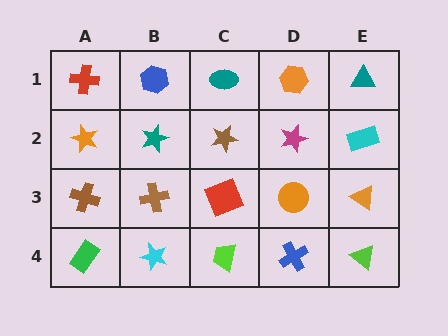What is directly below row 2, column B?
A brown cross.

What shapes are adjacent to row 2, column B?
A blue hexagon (row 1, column B), a brown cross (row 3, column B), an orange star (row 2, column A), a brown star (row 2, column C).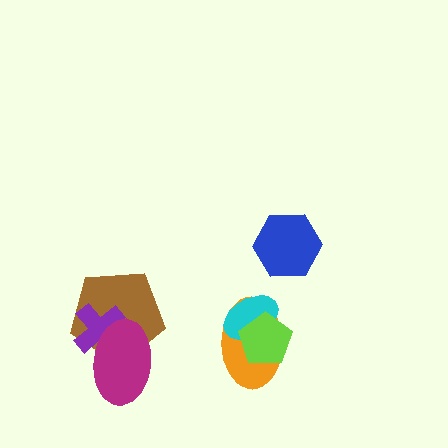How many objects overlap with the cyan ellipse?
2 objects overlap with the cyan ellipse.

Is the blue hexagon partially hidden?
No, no other shape covers it.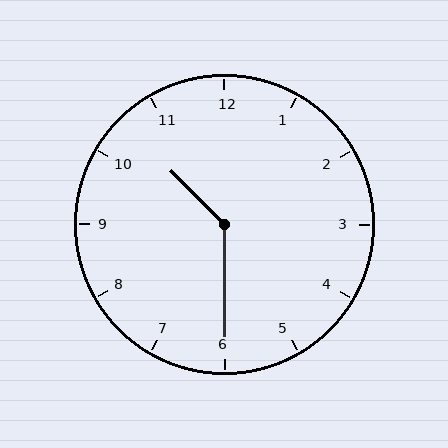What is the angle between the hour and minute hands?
Approximately 135 degrees.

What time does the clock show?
10:30.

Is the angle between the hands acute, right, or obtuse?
It is obtuse.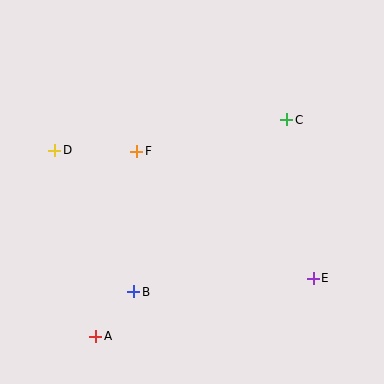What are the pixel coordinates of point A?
Point A is at (96, 336).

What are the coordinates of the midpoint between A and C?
The midpoint between A and C is at (191, 228).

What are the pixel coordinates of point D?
Point D is at (55, 150).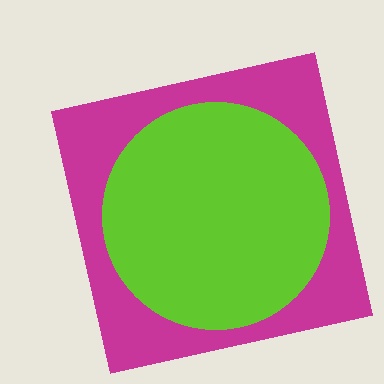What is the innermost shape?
The lime circle.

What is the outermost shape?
The magenta square.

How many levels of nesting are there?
2.